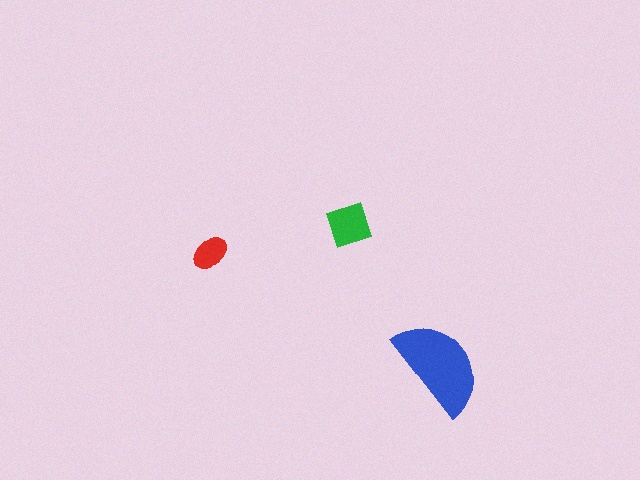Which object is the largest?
The blue semicircle.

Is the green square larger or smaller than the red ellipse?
Larger.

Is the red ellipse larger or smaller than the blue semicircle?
Smaller.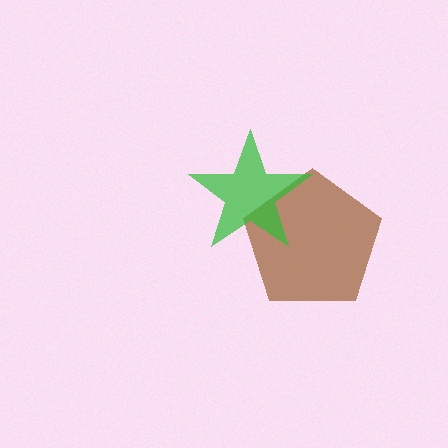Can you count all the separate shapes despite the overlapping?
Yes, there are 2 separate shapes.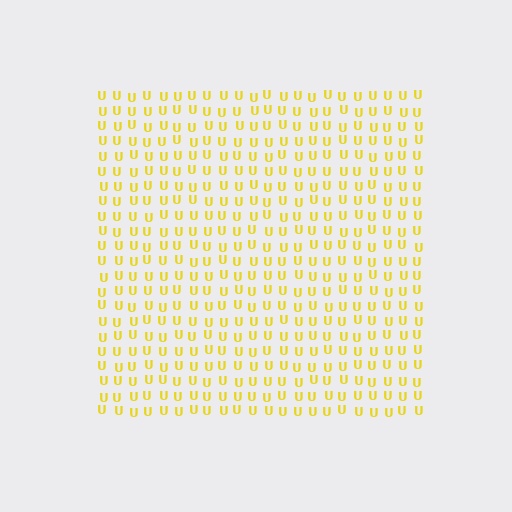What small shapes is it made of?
It is made of small letter U's.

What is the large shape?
The large shape is a square.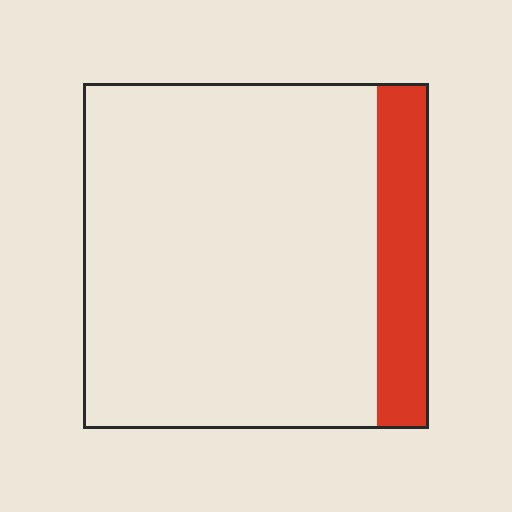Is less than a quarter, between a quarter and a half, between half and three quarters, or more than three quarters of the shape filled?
Less than a quarter.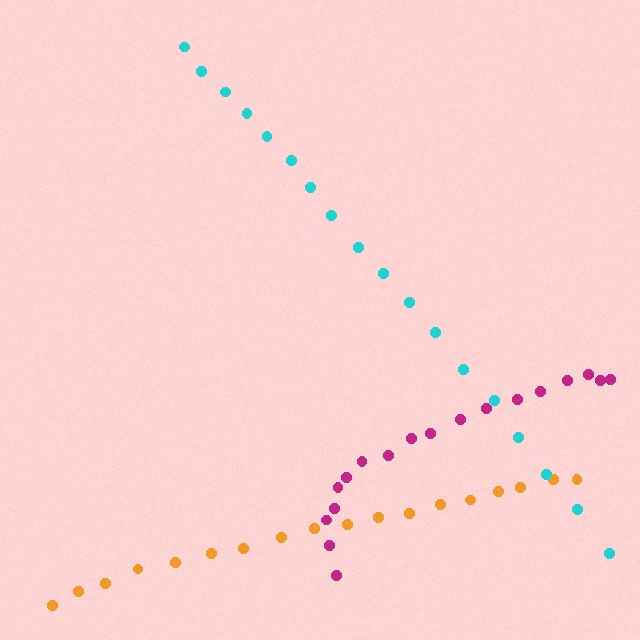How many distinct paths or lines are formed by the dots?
There are 3 distinct paths.